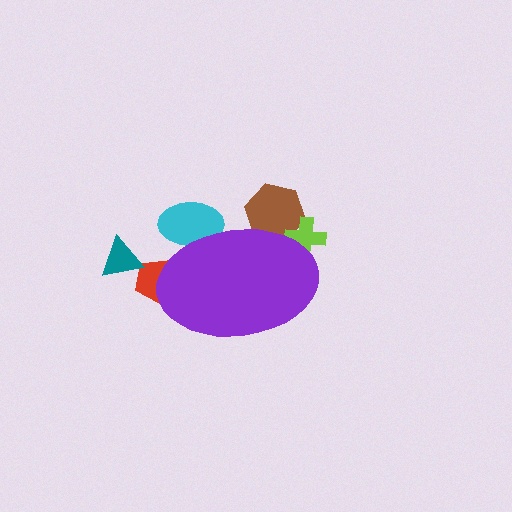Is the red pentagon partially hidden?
Yes, the red pentagon is partially hidden behind the purple ellipse.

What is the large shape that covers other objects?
A purple ellipse.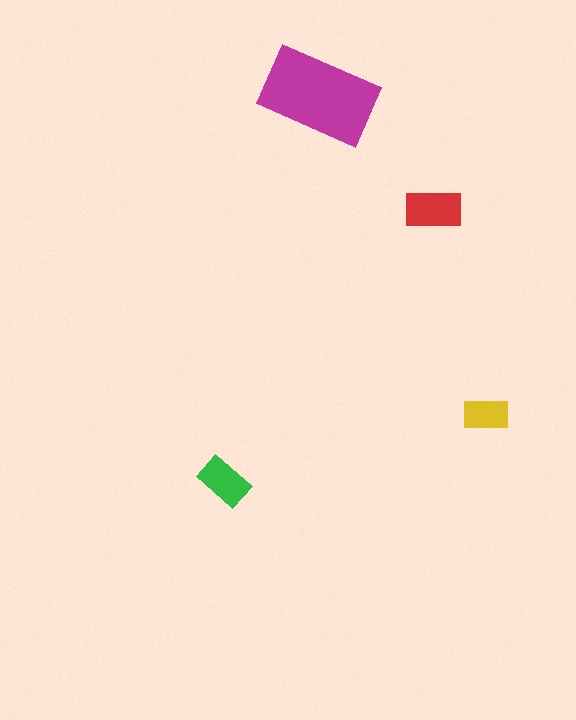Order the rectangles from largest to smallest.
the magenta one, the red one, the green one, the yellow one.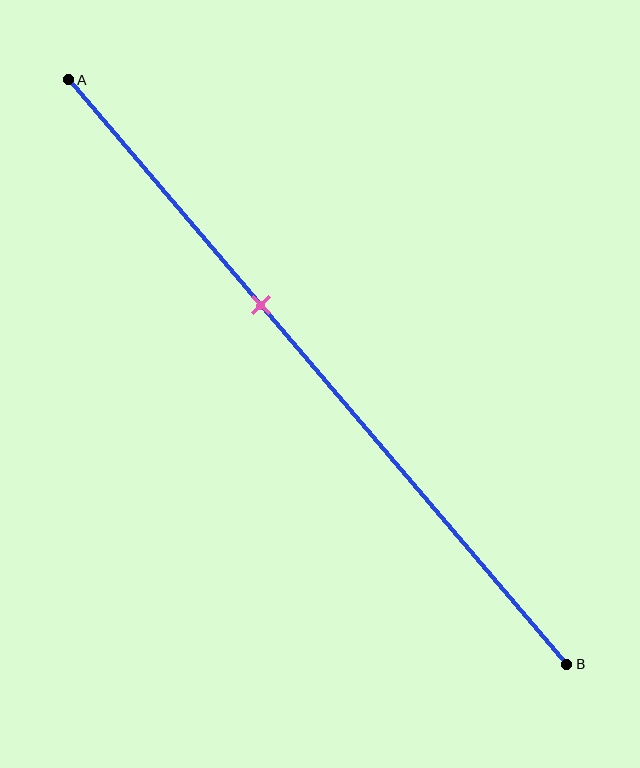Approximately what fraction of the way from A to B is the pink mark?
The pink mark is approximately 40% of the way from A to B.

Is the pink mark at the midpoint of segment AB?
No, the mark is at about 40% from A, not at the 50% midpoint.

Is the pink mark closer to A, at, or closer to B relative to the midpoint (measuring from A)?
The pink mark is closer to point A than the midpoint of segment AB.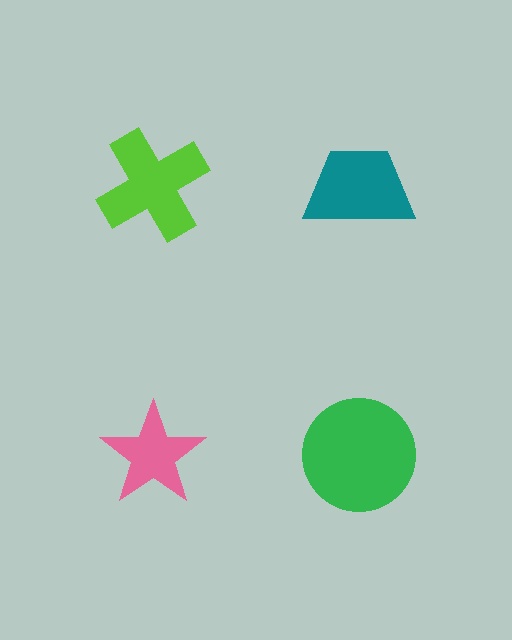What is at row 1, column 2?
A teal trapezoid.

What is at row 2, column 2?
A green circle.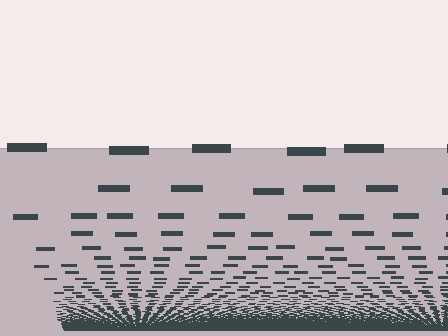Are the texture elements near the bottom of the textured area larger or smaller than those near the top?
Smaller. The gradient is inverted — elements near the bottom are smaller and denser.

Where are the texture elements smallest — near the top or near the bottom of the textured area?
Near the bottom.